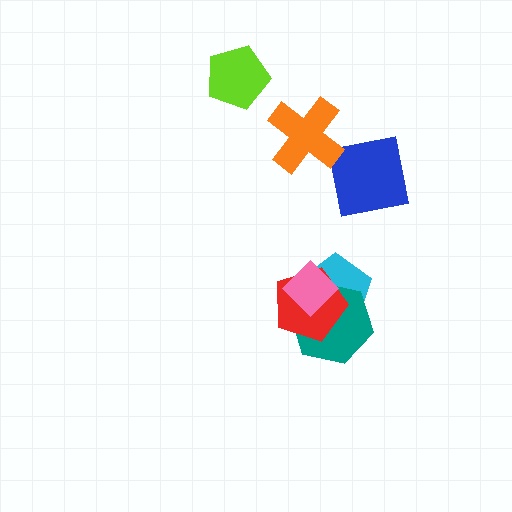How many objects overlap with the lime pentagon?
0 objects overlap with the lime pentagon.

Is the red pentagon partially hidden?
Yes, it is partially covered by another shape.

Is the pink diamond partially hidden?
No, no other shape covers it.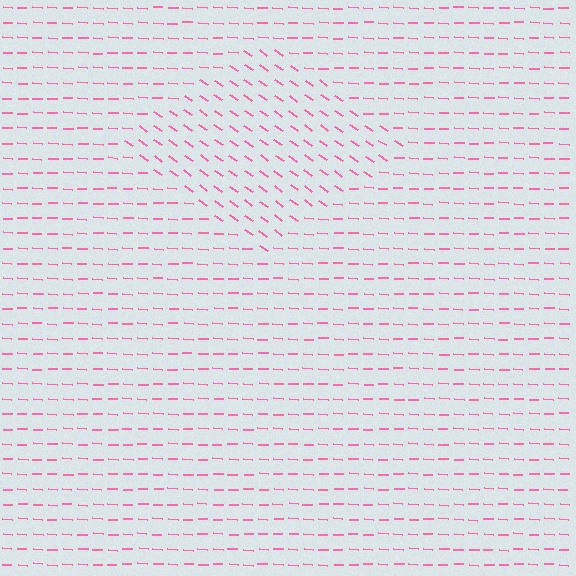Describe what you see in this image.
The image is filled with small pink line segments. A diamond region in the image has lines oriented differently from the surrounding lines, creating a visible texture boundary.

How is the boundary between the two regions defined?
The boundary is defined purely by a change in line orientation (approximately 31 degrees difference). All lines are the same color and thickness.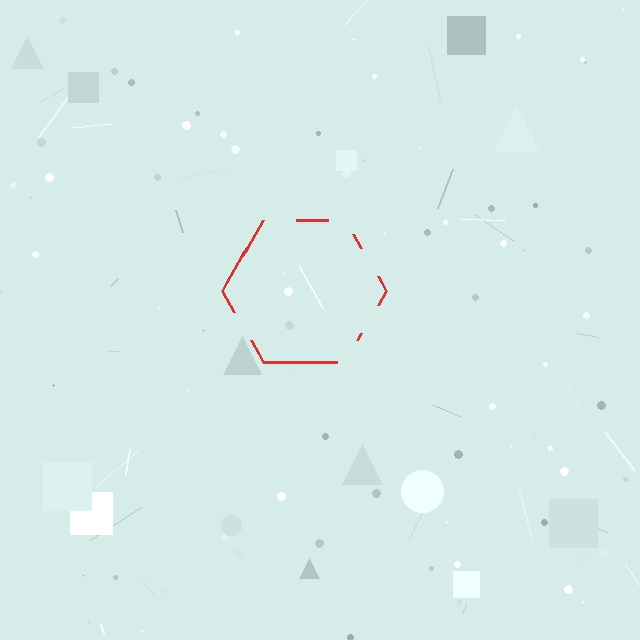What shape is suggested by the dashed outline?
The dashed outline suggests a hexagon.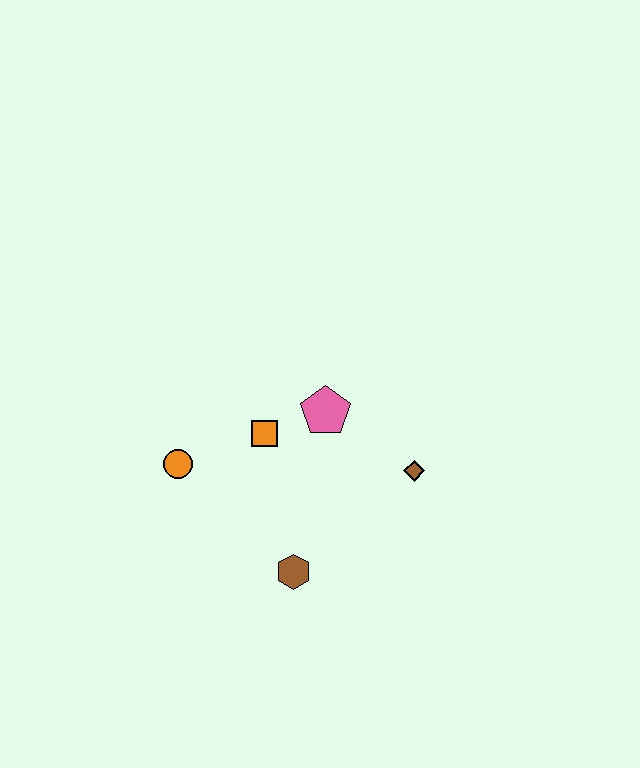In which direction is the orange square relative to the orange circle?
The orange square is to the right of the orange circle.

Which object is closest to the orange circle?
The orange square is closest to the orange circle.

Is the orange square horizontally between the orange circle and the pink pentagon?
Yes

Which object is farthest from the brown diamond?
The orange circle is farthest from the brown diamond.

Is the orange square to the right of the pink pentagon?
No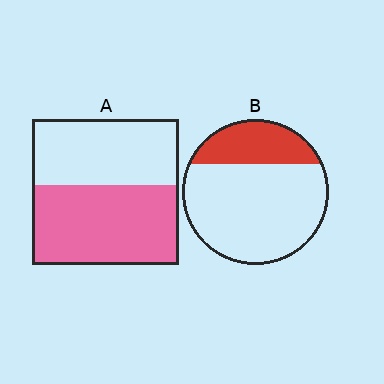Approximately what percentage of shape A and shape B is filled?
A is approximately 55% and B is approximately 25%.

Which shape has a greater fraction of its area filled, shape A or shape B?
Shape A.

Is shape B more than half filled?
No.